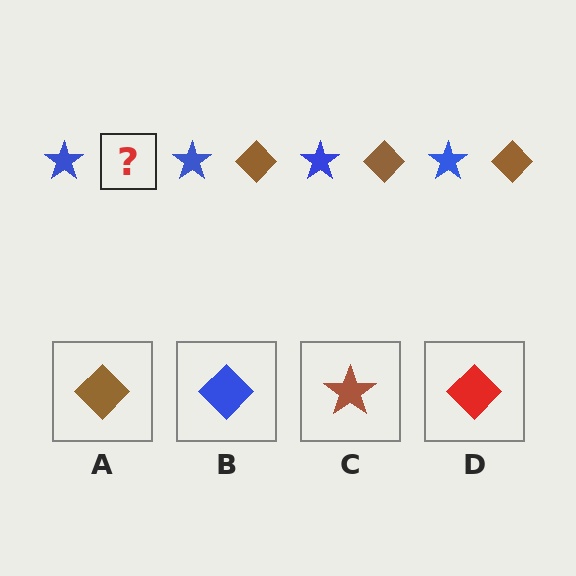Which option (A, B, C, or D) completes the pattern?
A.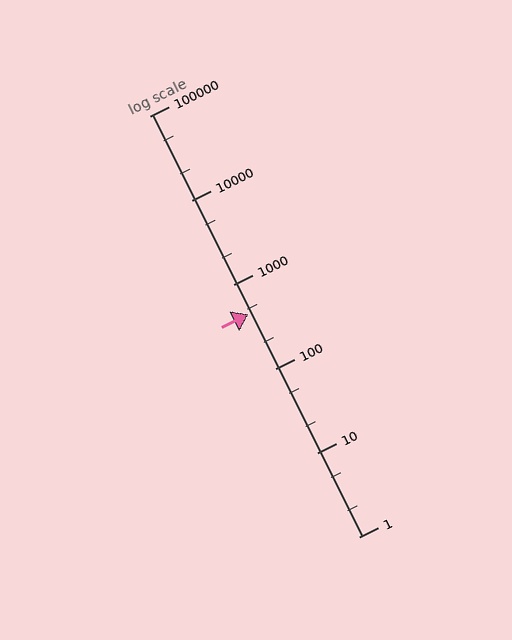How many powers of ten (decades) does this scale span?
The scale spans 5 decades, from 1 to 100000.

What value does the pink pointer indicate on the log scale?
The pointer indicates approximately 440.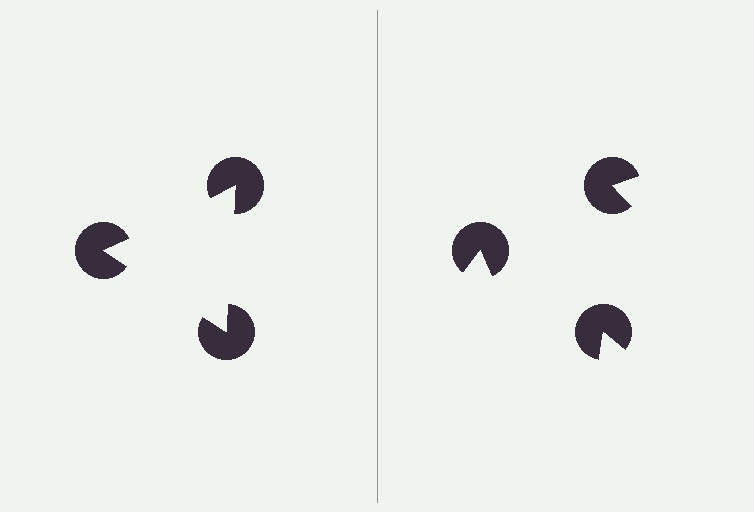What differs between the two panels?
The pac-man discs are positioned identically on both sides; only the wedge orientations differ. On the left they align to a triangle; on the right they are misaligned.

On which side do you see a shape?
An illusory triangle appears on the left side. On the right side the wedge cuts are rotated, so no coherent shape forms.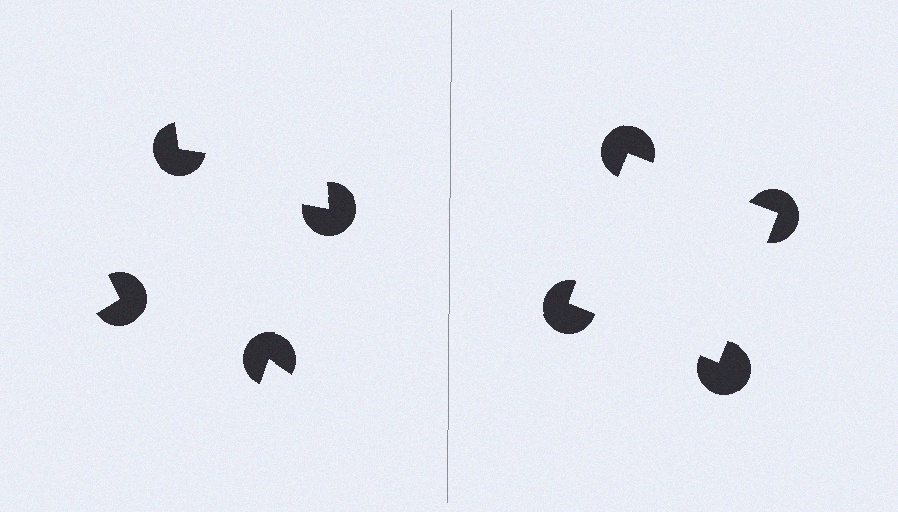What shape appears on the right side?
An illusory square.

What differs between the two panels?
The pac-man discs are positioned identically on both sides; only the wedge orientations differ. On the right they align to a square; on the left they are misaligned.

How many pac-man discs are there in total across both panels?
8 — 4 on each side.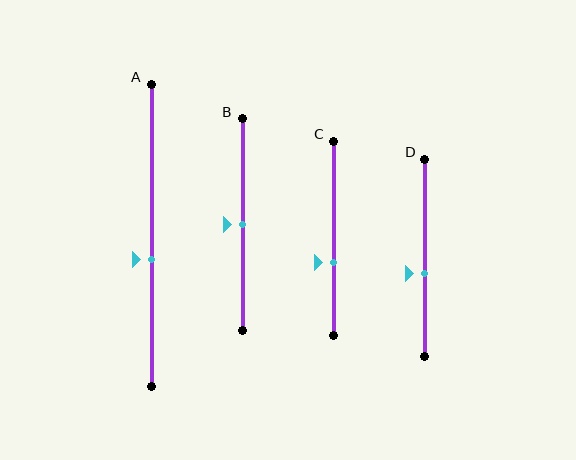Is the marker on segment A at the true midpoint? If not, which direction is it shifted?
No, the marker on segment A is shifted downward by about 8% of the segment length.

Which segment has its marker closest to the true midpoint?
Segment B has its marker closest to the true midpoint.